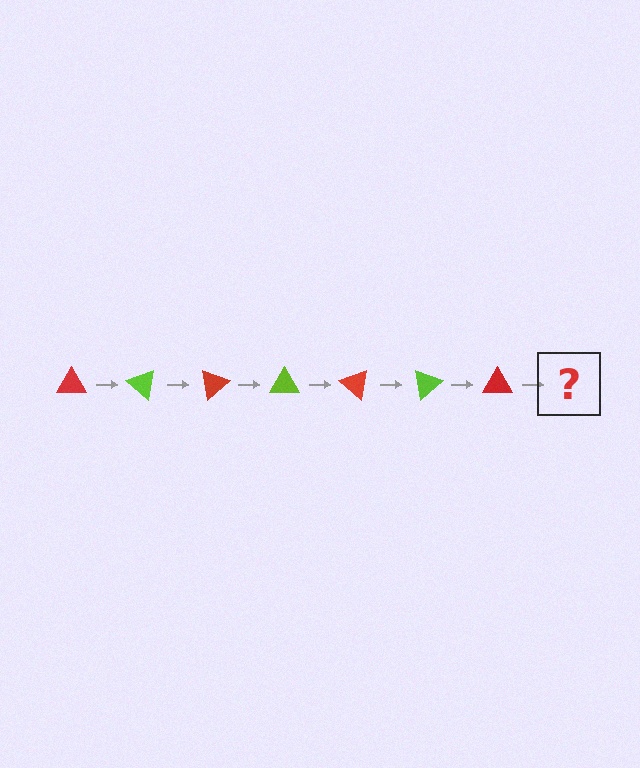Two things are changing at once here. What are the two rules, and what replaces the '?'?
The two rules are that it rotates 40 degrees each step and the color cycles through red and lime. The '?' should be a lime triangle, rotated 280 degrees from the start.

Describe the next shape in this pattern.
It should be a lime triangle, rotated 280 degrees from the start.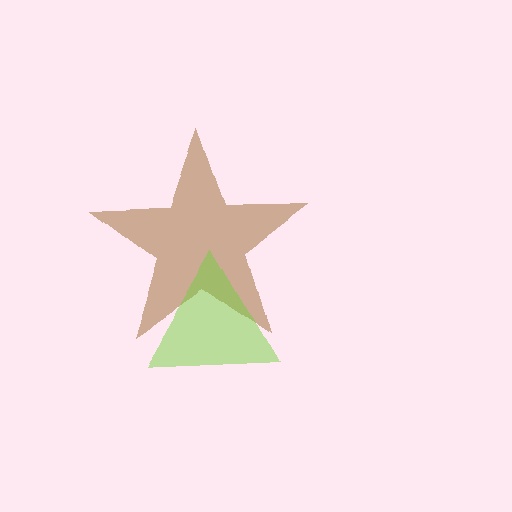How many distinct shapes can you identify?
There are 2 distinct shapes: a brown star, a lime triangle.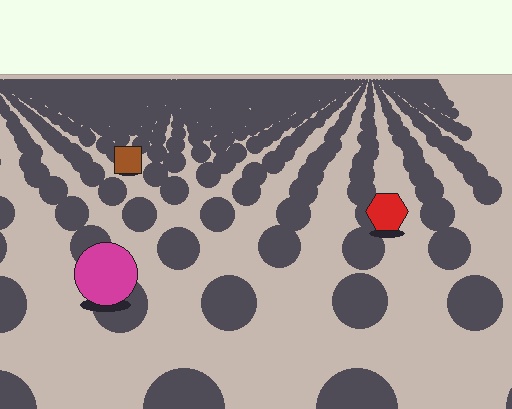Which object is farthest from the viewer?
The brown square is farthest from the viewer. It appears smaller and the ground texture around it is denser.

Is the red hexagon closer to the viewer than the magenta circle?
No. The magenta circle is closer — you can tell from the texture gradient: the ground texture is coarser near it.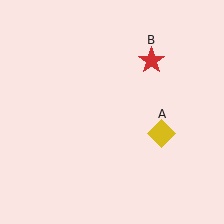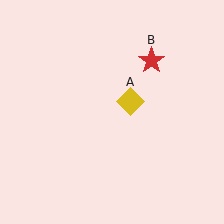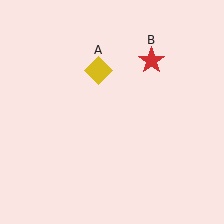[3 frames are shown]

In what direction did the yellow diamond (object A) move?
The yellow diamond (object A) moved up and to the left.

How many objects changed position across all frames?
1 object changed position: yellow diamond (object A).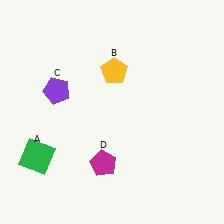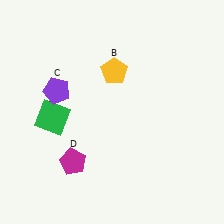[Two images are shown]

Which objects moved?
The objects that moved are: the green square (A), the magenta pentagon (D).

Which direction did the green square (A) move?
The green square (A) moved up.